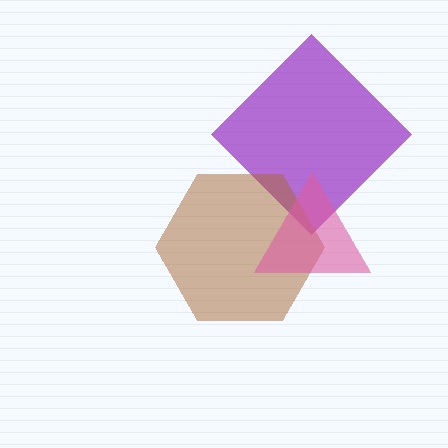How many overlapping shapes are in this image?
There are 3 overlapping shapes in the image.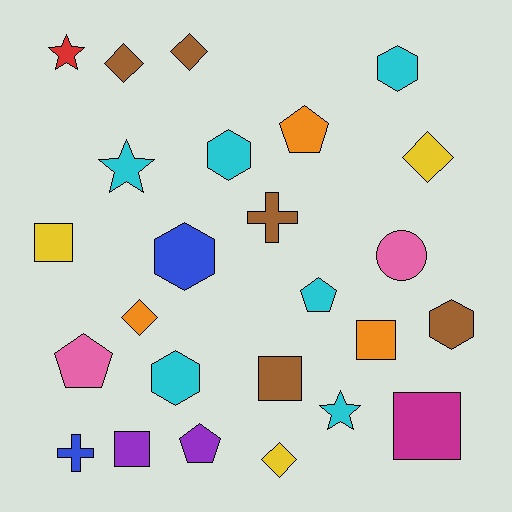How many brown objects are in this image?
There are 5 brown objects.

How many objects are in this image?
There are 25 objects.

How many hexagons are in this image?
There are 5 hexagons.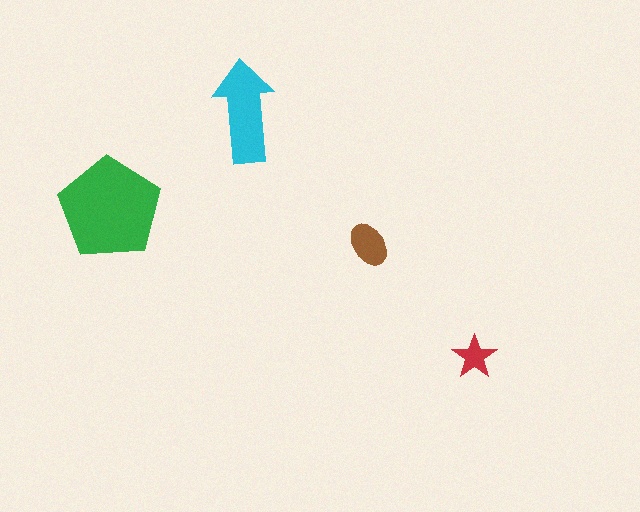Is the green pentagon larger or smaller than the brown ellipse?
Larger.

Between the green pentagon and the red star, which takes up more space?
The green pentagon.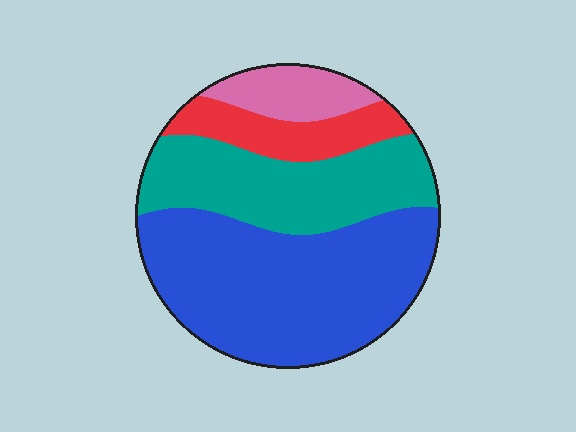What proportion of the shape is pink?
Pink covers roughly 10% of the shape.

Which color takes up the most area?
Blue, at roughly 50%.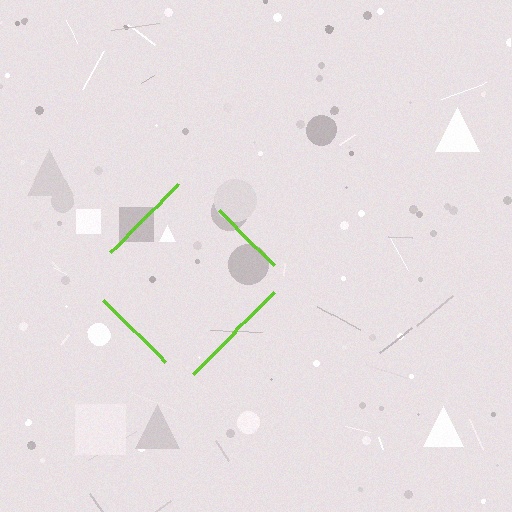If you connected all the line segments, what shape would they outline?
They would outline a diamond.